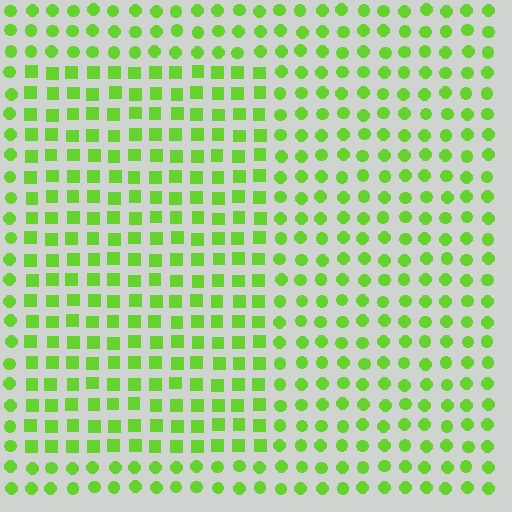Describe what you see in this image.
The image is filled with small lime elements arranged in a uniform grid. A rectangle-shaped region contains squares, while the surrounding area contains circles. The boundary is defined purely by the change in element shape.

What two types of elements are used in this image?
The image uses squares inside the rectangle region and circles outside it.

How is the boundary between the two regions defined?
The boundary is defined by a change in element shape: squares inside vs. circles outside. All elements share the same color and spacing.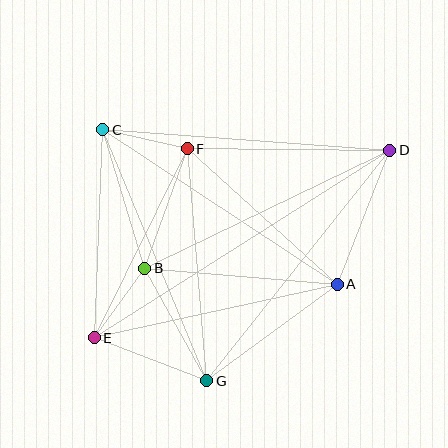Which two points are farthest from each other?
Points D and E are farthest from each other.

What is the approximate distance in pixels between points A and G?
The distance between A and G is approximately 162 pixels.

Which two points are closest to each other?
Points B and E are closest to each other.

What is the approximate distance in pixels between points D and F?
The distance between D and F is approximately 202 pixels.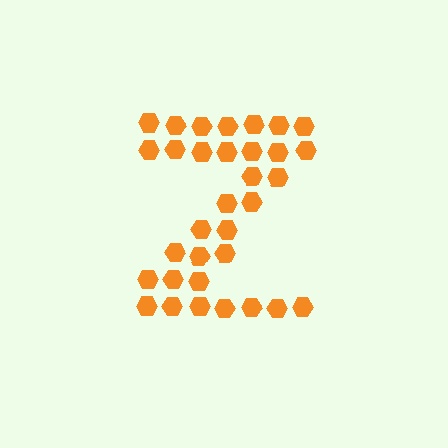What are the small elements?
The small elements are hexagons.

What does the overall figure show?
The overall figure shows the letter Z.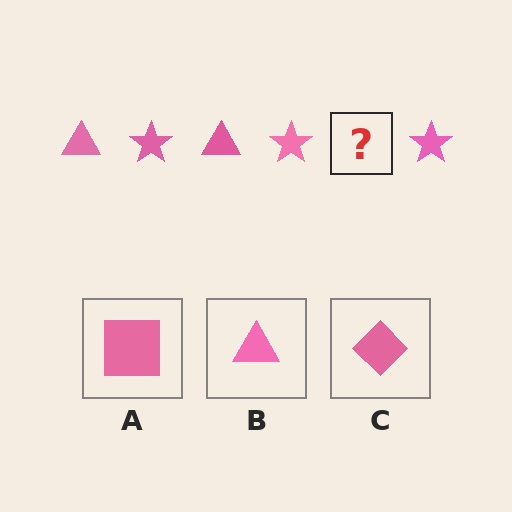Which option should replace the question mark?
Option B.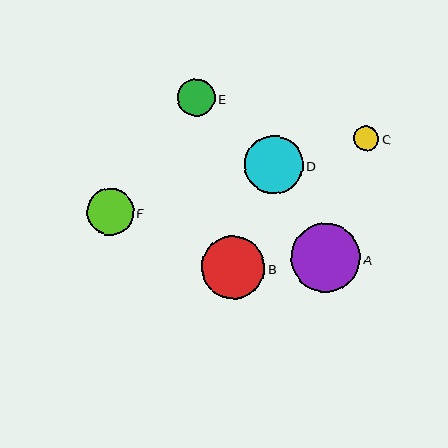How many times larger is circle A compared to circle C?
Circle A is approximately 2.8 times the size of circle C.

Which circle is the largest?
Circle A is the largest with a size of approximately 69 pixels.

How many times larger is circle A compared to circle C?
Circle A is approximately 2.8 times the size of circle C.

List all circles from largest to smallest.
From largest to smallest: A, B, D, F, E, C.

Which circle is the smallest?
Circle C is the smallest with a size of approximately 25 pixels.